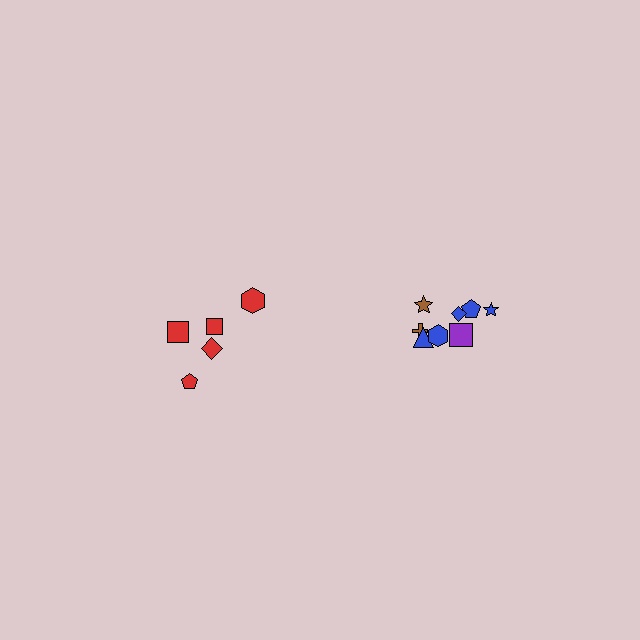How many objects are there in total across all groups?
There are 13 objects.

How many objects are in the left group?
There are 5 objects.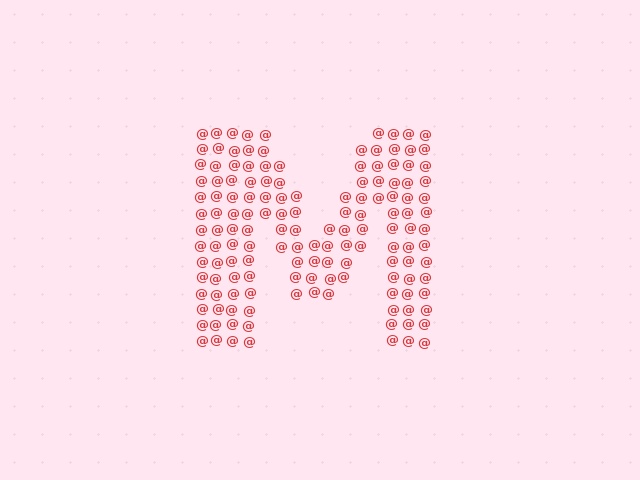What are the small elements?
The small elements are at signs.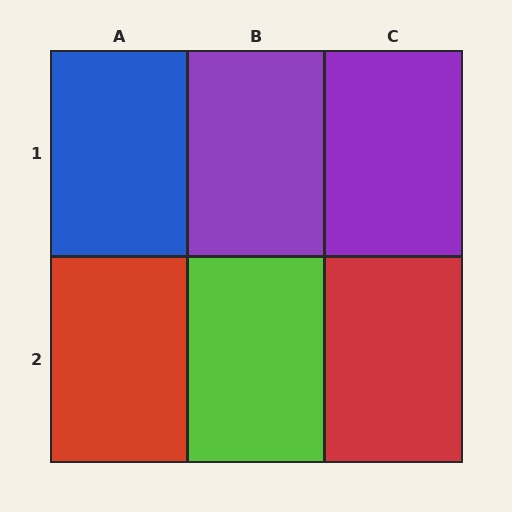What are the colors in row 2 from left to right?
Red, lime, red.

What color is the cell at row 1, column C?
Purple.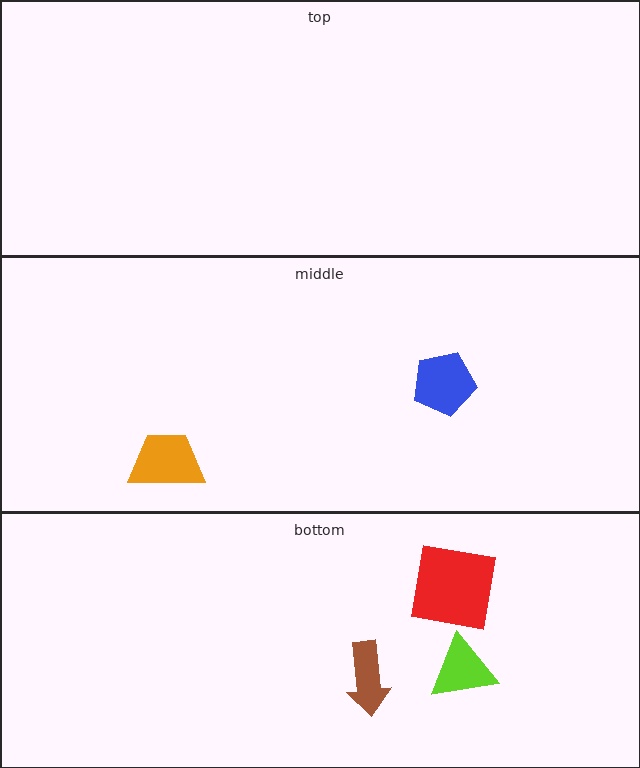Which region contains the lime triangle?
The bottom region.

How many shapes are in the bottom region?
3.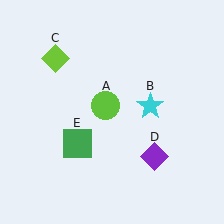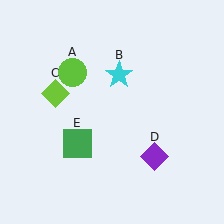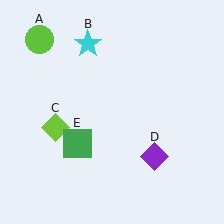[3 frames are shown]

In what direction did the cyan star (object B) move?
The cyan star (object B) moved up and to the left.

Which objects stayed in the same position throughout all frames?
Purple diamond (object D) and green square (object E) remained stationary.